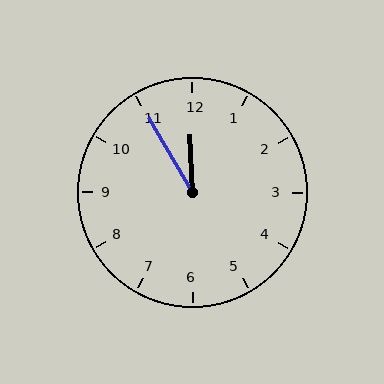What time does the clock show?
11:55.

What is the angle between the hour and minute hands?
Approximately 28 degrees.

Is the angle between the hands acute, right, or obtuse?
It is acute.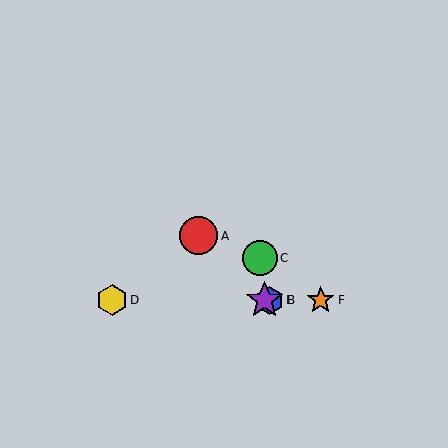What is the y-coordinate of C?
Object C is at y≈258.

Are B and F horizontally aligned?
Yes, both are at y≈300.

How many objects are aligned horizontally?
4 objects (B, D, E, F) are aligned horizontally.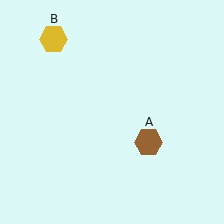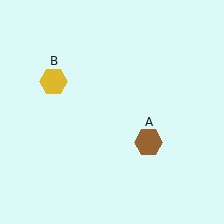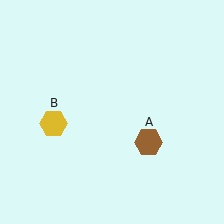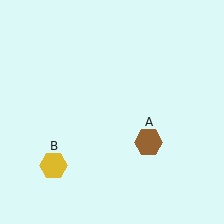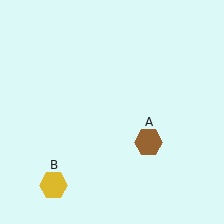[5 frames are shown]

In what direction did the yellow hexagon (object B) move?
The yellow hexagon (object B) moved down.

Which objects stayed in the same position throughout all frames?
Brown hexagon (object A) remained stationary.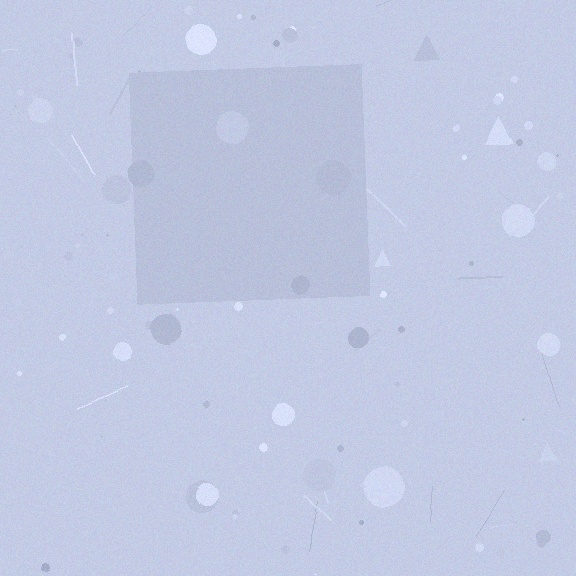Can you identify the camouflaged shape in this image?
The camouflaged shape is a square.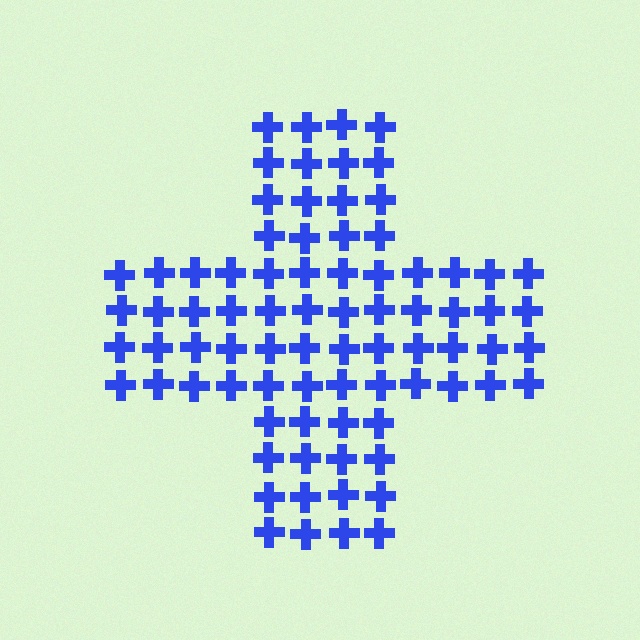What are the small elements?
The small elements are crosses.